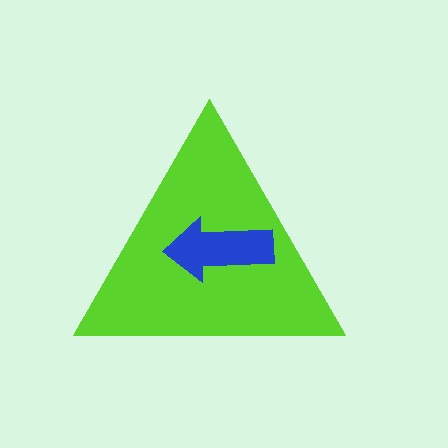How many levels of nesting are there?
2.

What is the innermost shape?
The blue arrow.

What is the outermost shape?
The lime triangle.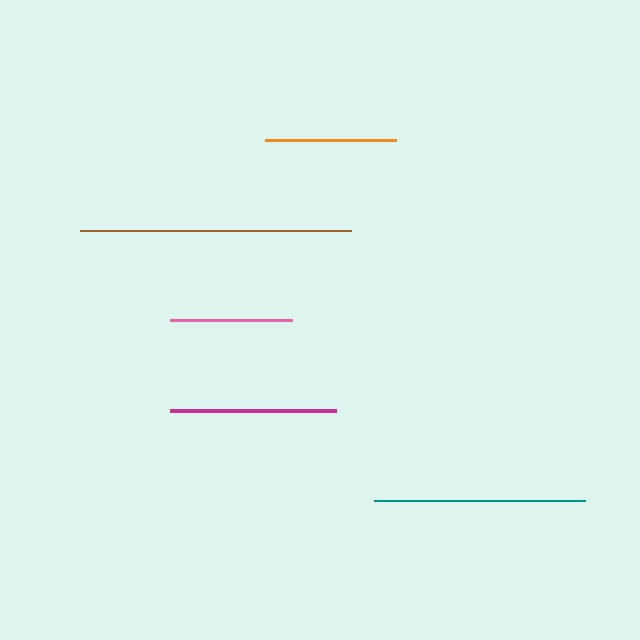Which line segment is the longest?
The brown line is the longest at approximately 271 pixels.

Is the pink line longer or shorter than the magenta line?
The magenta line is longer than the pink line.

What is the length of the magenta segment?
The magenta segment is approximately 166 pixels long.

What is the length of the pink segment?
The pink segment is approximately 122 pixels long.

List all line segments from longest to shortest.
From longest to shortest: brown, teal, magenta, orange, pink.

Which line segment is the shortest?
The pink line is the shortest at approximately 122 pixels.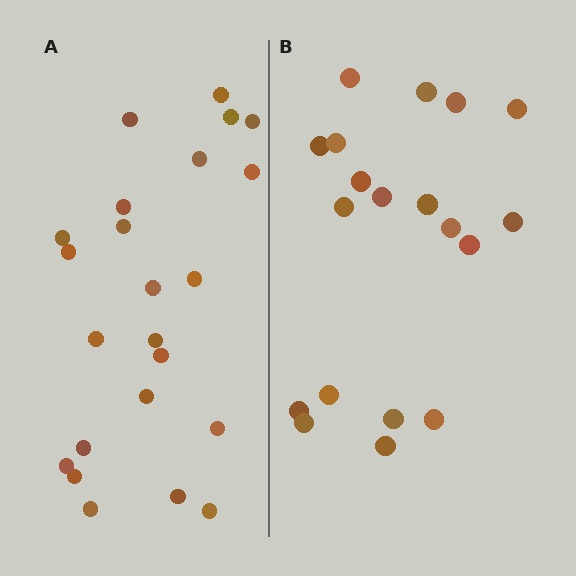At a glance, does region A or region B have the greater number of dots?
Region A (the left region) has more dots.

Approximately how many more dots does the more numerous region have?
Region A has about 4 more dots than region B.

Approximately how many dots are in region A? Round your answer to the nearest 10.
About 20 dots. (The exact count is 23, which rounds to 20.)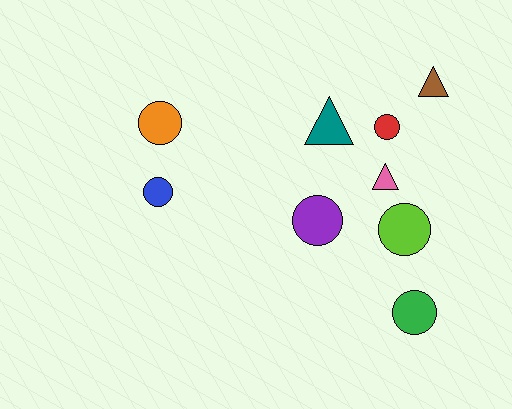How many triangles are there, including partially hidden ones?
There are 3 triangles.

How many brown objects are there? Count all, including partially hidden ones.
There is 1 brown object.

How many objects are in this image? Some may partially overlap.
There are 9 objects.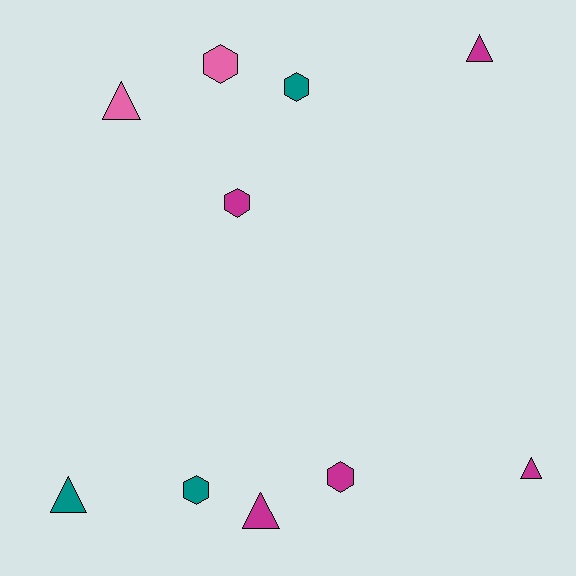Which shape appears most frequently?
Hexagon, with 5 objects.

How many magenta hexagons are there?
There are 2 magenta hexagons.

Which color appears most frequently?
Magenta, with 5 objects.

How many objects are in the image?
There are 10 objects.